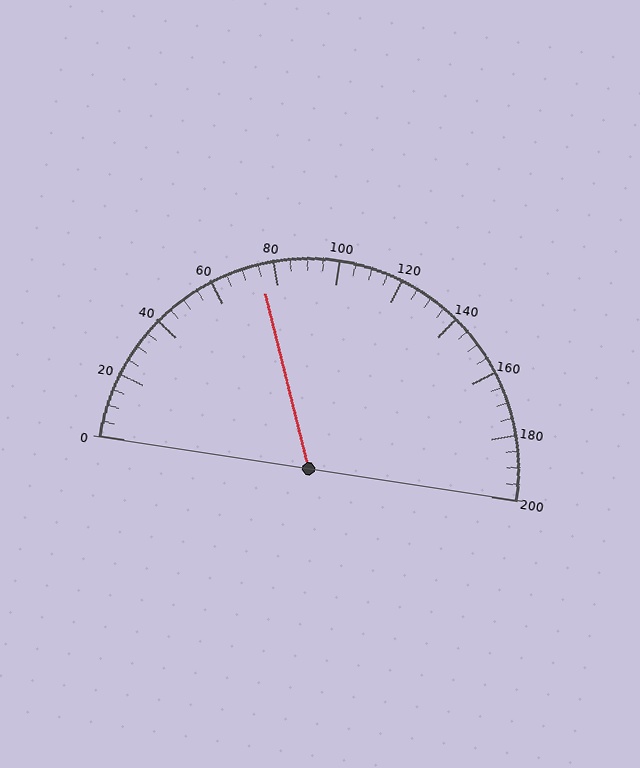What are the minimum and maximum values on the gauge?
The gauge ranges from 0 to 200.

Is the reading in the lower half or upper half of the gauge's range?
The reading is in the lower half of the range (0 to 200).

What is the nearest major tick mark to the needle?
The nearest major tick mark is 80.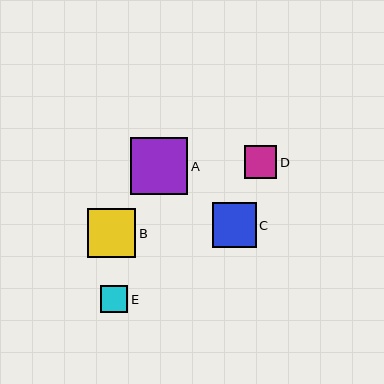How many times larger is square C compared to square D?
Square C is approximately 1.3 times the size of square D.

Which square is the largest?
Square A is the largest with a size of approximately 57 pixels.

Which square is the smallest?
Square E is the smallest with a size of approximately 27 pixels.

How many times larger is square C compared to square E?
Square C is approximately 1.6 times the size of square E.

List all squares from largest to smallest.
From largest to smallest: A, B, C, D, E.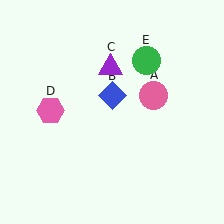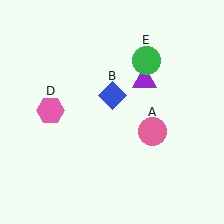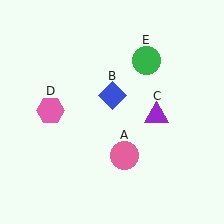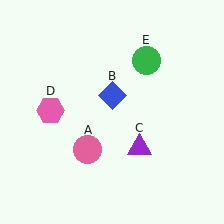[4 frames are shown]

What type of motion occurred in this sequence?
The pink circle (object A), purple triangle (object C) rotated clockwise around the center of the scene.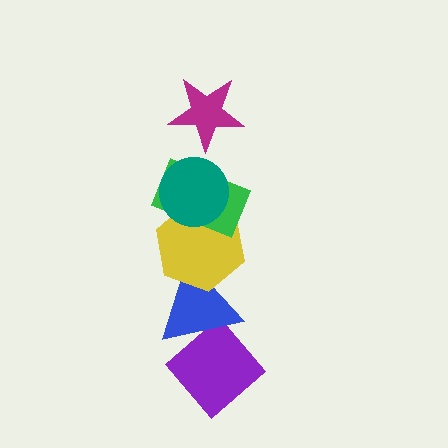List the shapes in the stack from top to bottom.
From top to bottom: the magenta star, the teal circle, the green rectangle, the yellow hexagon, the blue triangle, the purple diamond.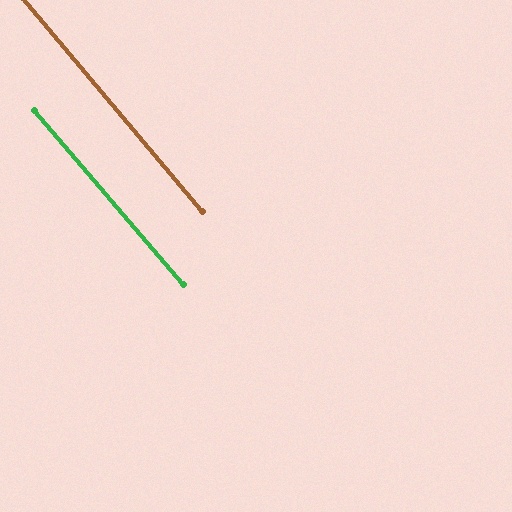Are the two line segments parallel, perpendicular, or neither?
Parallel — their directions differ by only 0.7°.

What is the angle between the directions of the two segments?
Approximately 1 degree.